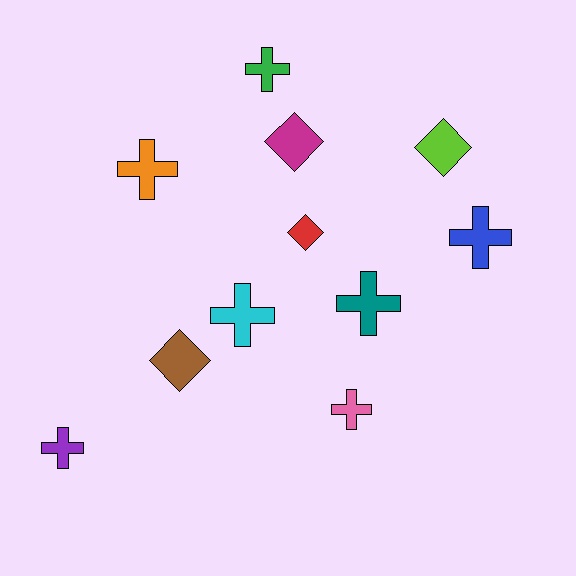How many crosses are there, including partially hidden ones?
There are 7 crosses.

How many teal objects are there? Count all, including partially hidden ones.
There is 1 teal object.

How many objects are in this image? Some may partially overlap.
There are 11 objects.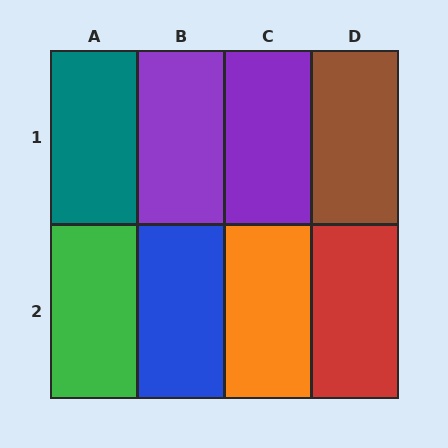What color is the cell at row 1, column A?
Teal.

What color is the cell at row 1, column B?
Purple.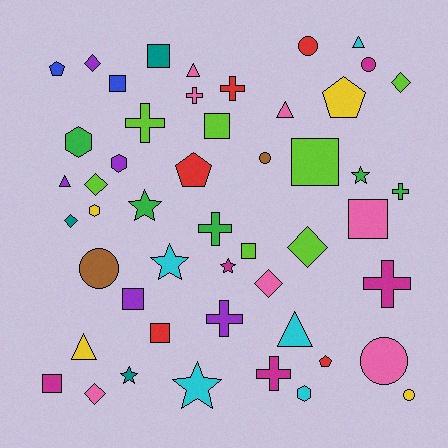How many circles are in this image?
There are 6 circles.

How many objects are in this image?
There are 50 objects.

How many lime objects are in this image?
There are 7 lime objects.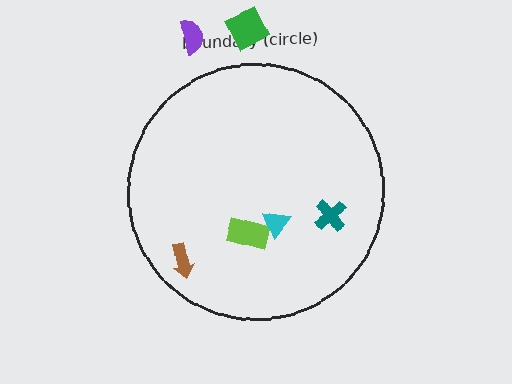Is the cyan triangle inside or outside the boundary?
Inside.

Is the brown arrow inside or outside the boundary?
Inside.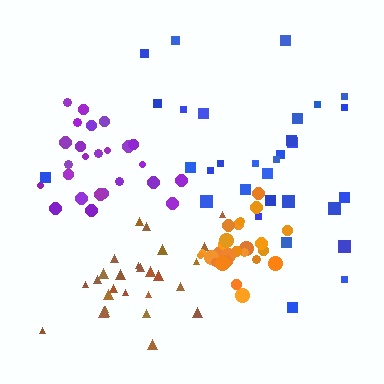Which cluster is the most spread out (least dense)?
Blue.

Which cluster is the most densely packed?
Orange.